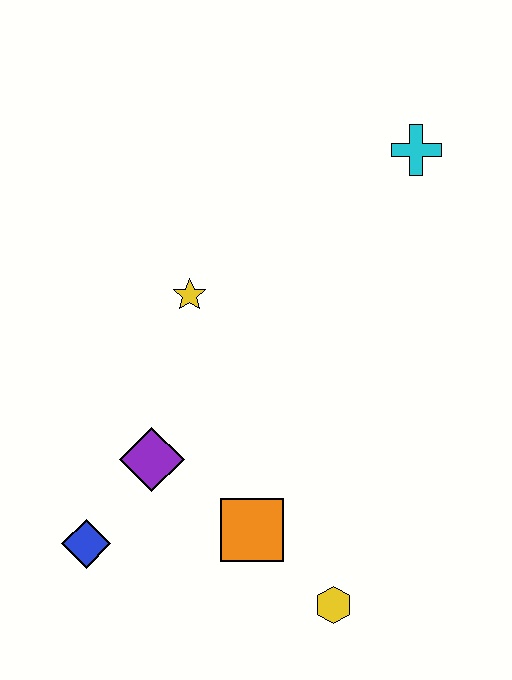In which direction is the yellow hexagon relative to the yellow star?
The yellow hexagon is below the yellow star.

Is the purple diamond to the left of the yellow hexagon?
Yes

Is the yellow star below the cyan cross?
Yes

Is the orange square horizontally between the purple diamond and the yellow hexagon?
Yes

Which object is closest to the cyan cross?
The yellow star is closest to the cyan cross.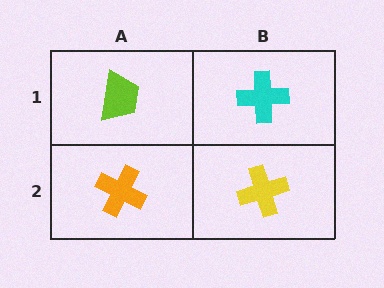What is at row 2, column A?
An orange cross.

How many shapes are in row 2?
2 shapes.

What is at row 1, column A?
A lime trapezoid.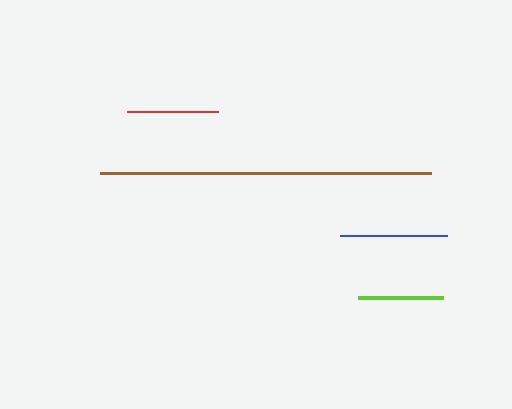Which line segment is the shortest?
The lime line is the shortest at approximately 86 pixels.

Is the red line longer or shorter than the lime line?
The red line is longer than the lime line.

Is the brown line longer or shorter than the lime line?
The brown line is longer than the lime line.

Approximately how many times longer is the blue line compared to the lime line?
The blue line is approximately 1.3 times the length of the lime line.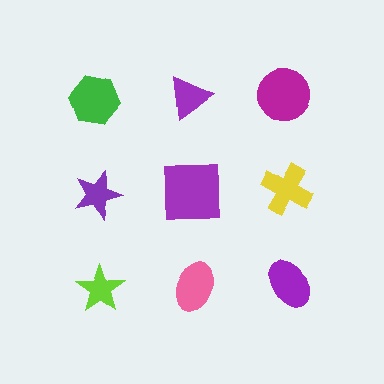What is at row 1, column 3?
A magenta circle.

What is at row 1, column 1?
A green hexagon.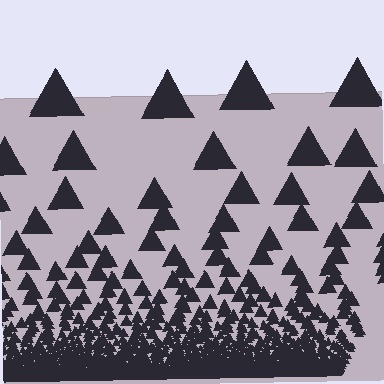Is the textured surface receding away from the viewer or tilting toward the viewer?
The surface appears to tilt toward the viewer. Texture elements get larger and sparser toward the top.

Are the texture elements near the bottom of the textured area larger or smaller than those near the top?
Smaller. The gradient is inverted — elements near the bottom are smaller and denser.